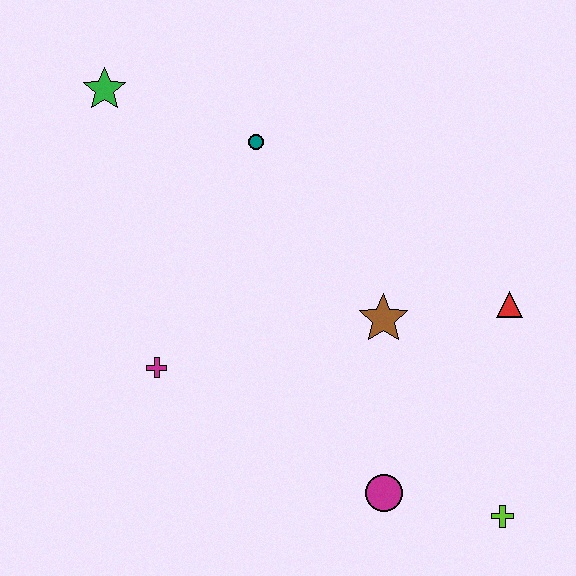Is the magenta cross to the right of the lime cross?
No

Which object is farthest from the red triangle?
The green star is farthest from the red triangle.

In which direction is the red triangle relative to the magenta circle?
The red triangle is above the magenta circle.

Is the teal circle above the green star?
No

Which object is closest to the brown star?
The red triangle is closest to the brown star.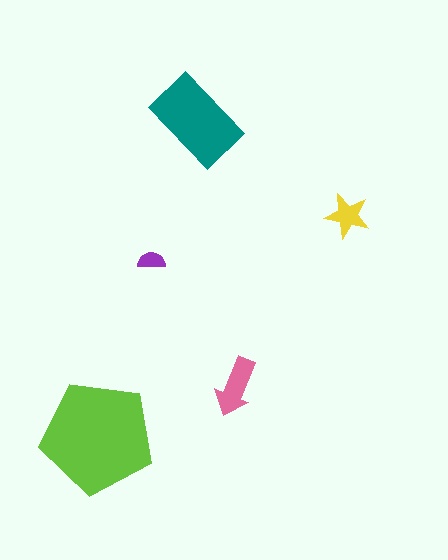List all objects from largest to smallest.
The lime pentagon, the teal rectangle, the pink arrow, the yellow star, the purple semicircle.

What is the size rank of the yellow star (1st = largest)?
4th.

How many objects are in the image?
There are 5 objects in the image.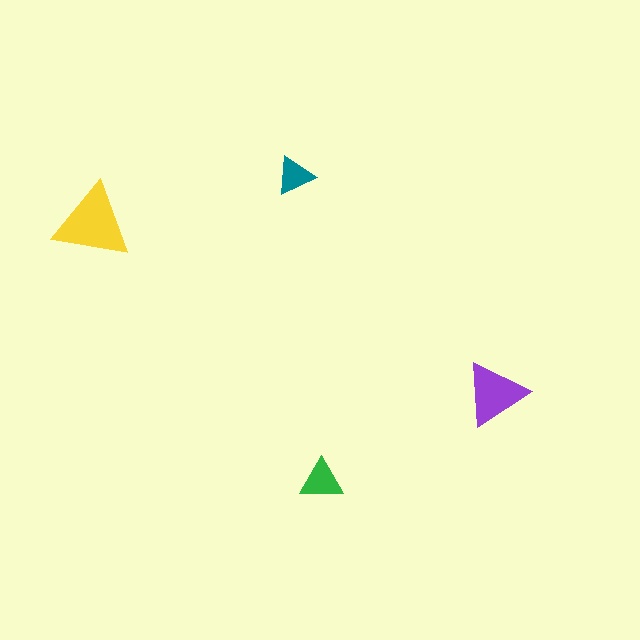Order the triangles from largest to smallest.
the yellow one, the purple one, the green one, the teal one.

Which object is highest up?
The teal triangle is topmost.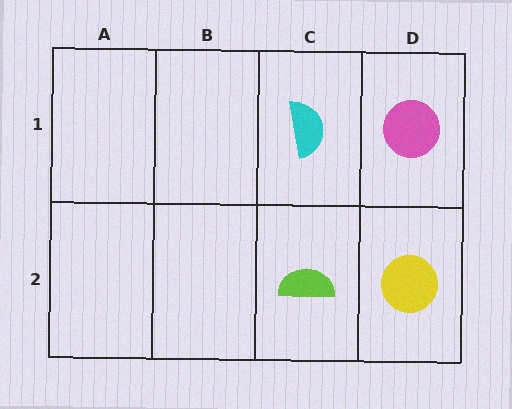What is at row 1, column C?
A cyan semicircle.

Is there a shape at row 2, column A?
No, that cell is empty.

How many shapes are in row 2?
2 shapes.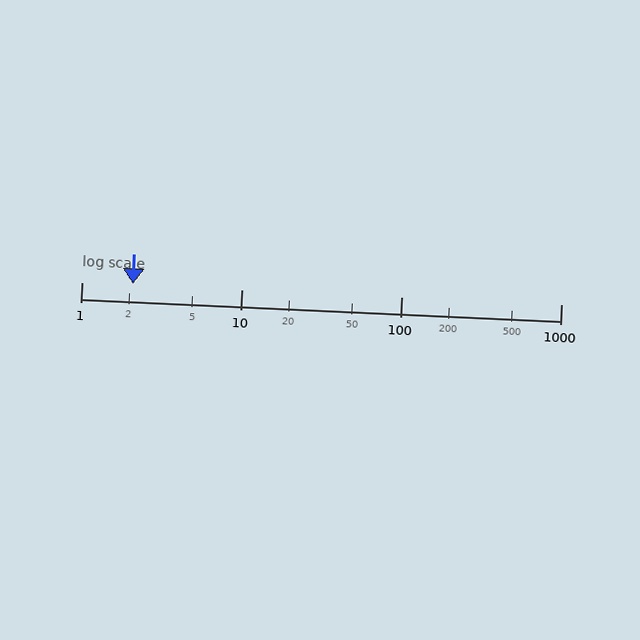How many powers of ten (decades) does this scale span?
The scale spans 3 decades, from 1 to 1000.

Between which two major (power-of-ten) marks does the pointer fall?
The pointer is between 1 and 10.